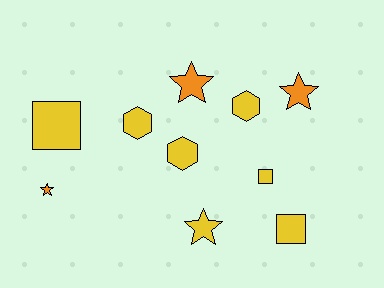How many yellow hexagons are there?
There are 3 yellow hexagons.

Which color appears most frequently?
Yellow, with 7 objects.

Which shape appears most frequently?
Star, with 4 objects.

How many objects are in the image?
There are 10 objects.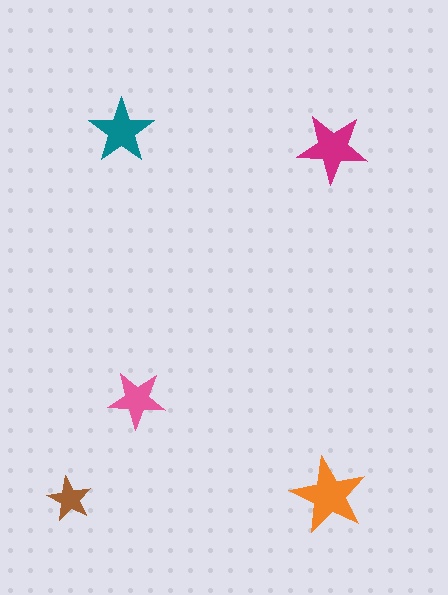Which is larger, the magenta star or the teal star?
The magenta one.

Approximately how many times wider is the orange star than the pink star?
About 1.5 times wider.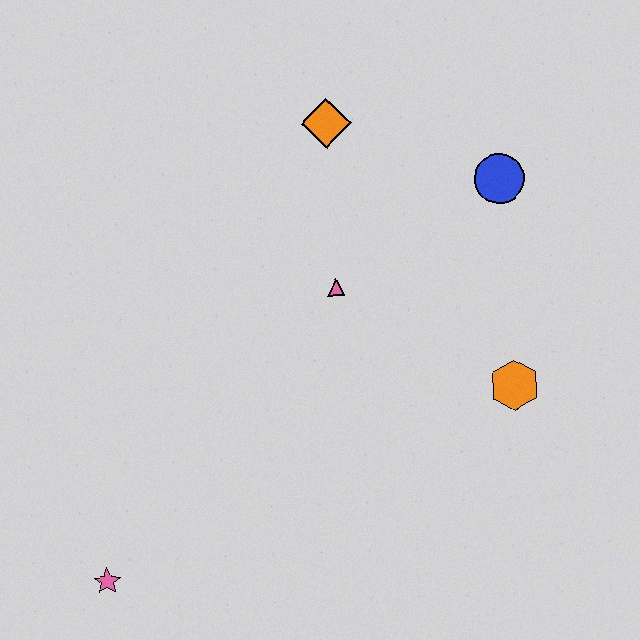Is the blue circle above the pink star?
Yes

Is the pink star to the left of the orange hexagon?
Yes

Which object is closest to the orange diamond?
The pink triangle is closest to the orange diamond.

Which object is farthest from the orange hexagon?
The pink star is farthest from the orange hexagon.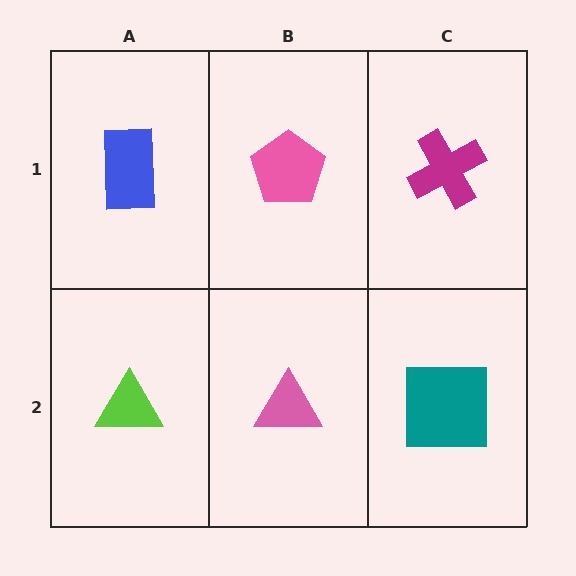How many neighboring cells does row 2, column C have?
2.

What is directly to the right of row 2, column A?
A pink triangle.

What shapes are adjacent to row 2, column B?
A pink pentagon (row 1, column B), a lime triangle (row 2, column A), a teal square (row 2, column C).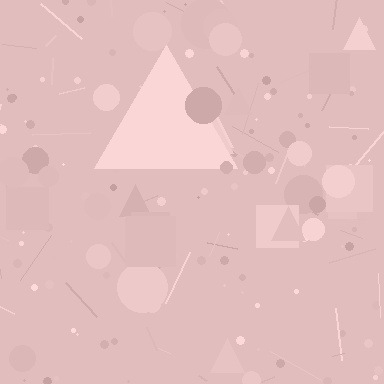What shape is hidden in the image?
A triangle is hidden in the image.